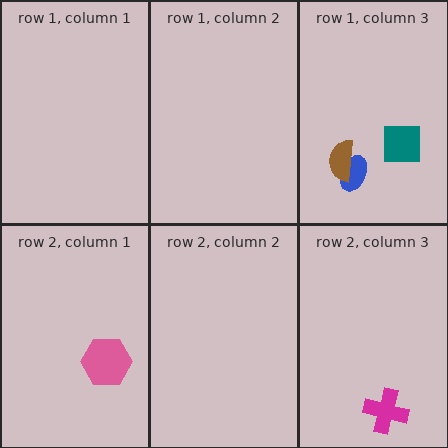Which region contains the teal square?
The row 1, column 3 region.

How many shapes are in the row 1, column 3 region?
3.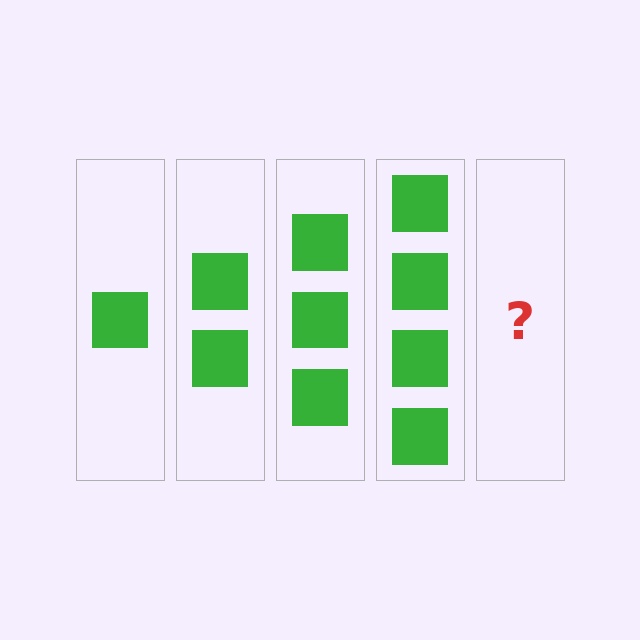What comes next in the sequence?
The next element should be 5 squares.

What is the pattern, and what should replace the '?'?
The pattern is that each step adds one more square. The '?' should be 5 squares.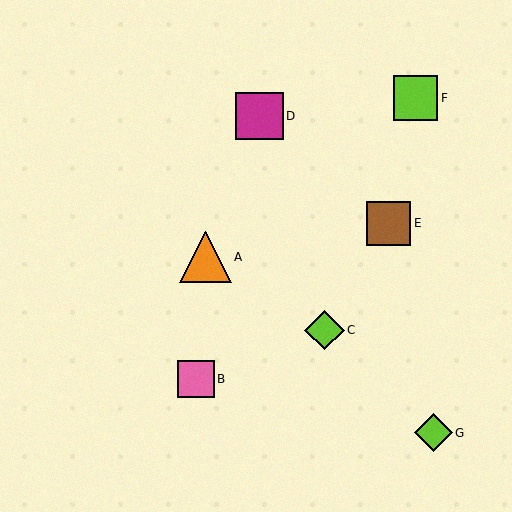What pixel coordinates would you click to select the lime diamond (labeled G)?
Click at (433, 433) to select the lime diamond G.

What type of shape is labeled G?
Shape G is a lime diamond.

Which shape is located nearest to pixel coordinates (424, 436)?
The lime diamond (labeled G) at (433, 433) is nearest to that location.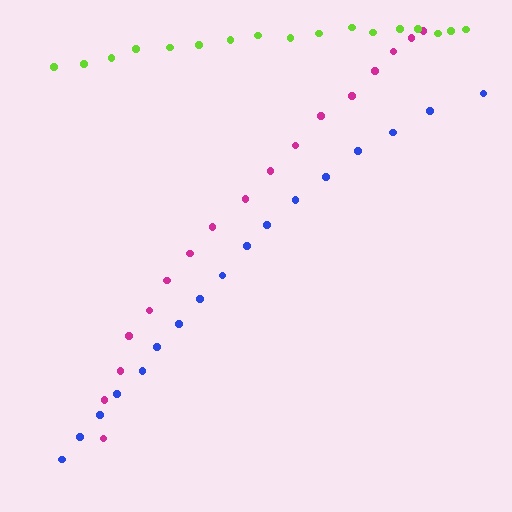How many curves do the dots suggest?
There are 3 distinct paths.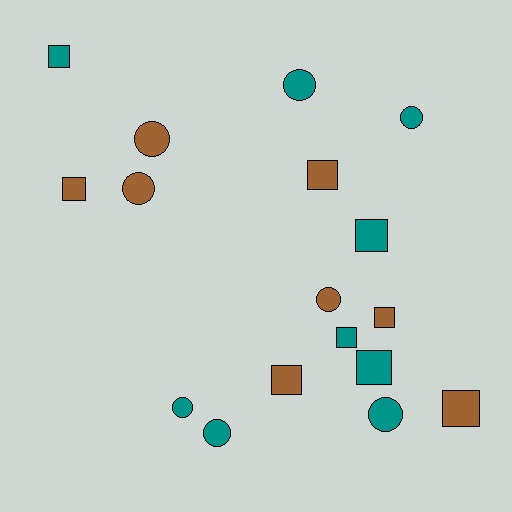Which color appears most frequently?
Teal, with 9 objects.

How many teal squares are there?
There are 4 teal squares.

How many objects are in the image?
There are 17 objects.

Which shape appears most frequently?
Square, with 9 objects.